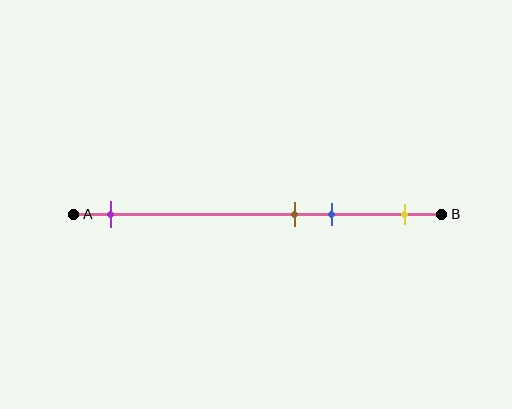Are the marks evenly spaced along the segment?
No, the marks are not evenly spaced.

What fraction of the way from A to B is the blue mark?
The blue mark is approximately 70% (0.7) of the way from A to B.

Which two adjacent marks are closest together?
The brown and blue marks are the closest adjacent pair.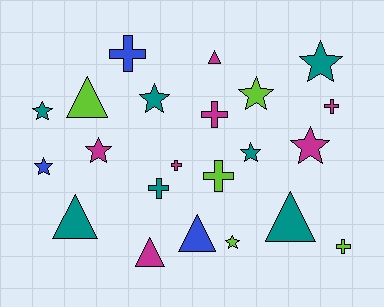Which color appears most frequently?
Teal, with 7 objects.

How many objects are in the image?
There are 22 objects.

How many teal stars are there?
There are 4 teal stars.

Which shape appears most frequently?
Star, with 9 objects.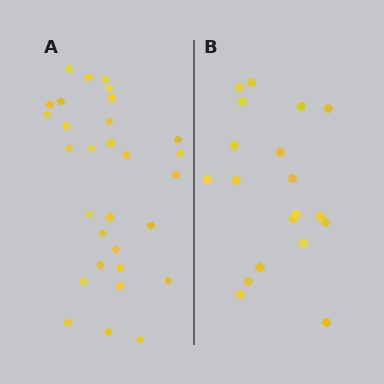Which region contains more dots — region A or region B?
Region A (the left region) has more dots.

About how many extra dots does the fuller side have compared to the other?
Region A has roughly 12 or so more dots than region B.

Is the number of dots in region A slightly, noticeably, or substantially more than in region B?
Region A has substantially more. The ratio is roughly 1.6 to 1.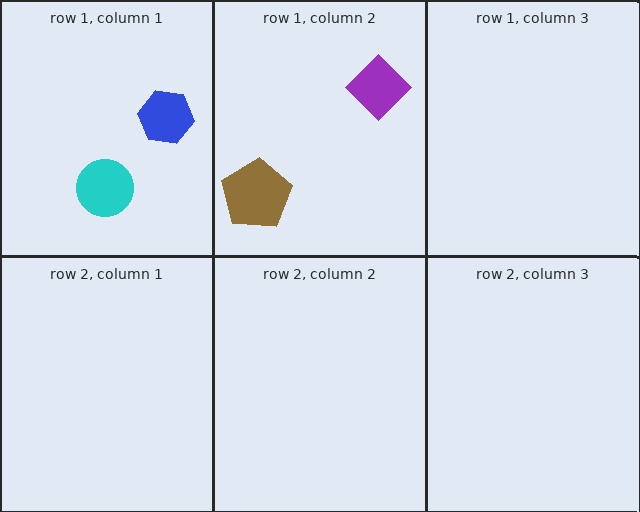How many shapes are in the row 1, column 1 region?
2.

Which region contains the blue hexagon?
The row 1, column 1 region.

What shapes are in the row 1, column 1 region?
The blue hexagon, the cyan circle.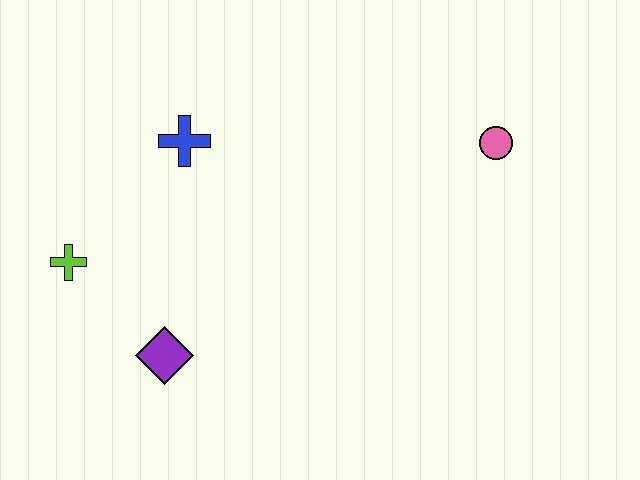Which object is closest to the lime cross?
The purple diamond is closest to the lime cross.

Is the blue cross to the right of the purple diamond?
Yes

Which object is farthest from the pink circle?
The lime cross is farthest from the pink circle.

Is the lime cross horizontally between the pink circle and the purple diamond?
No